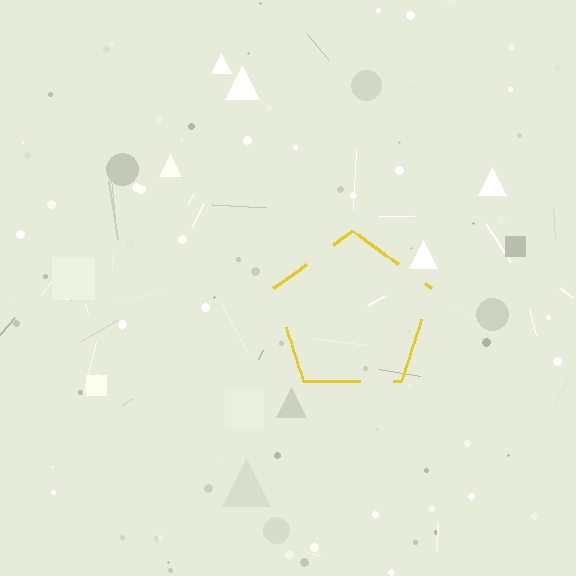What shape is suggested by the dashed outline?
The dashed outline suggests a pentagon.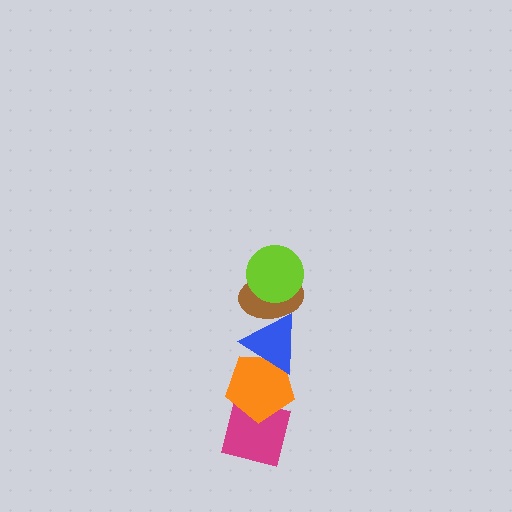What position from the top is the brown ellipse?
The brown ellipse is 2nd from the top.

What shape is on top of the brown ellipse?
The lime circle is on top of the brown ellipse.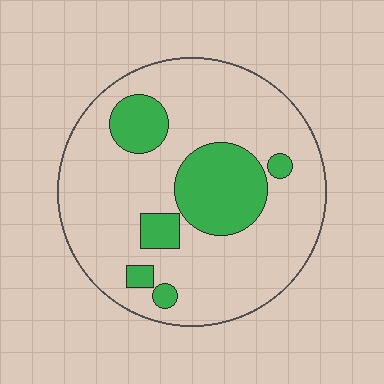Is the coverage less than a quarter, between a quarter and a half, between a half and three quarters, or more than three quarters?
Less than a quarter.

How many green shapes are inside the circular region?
6.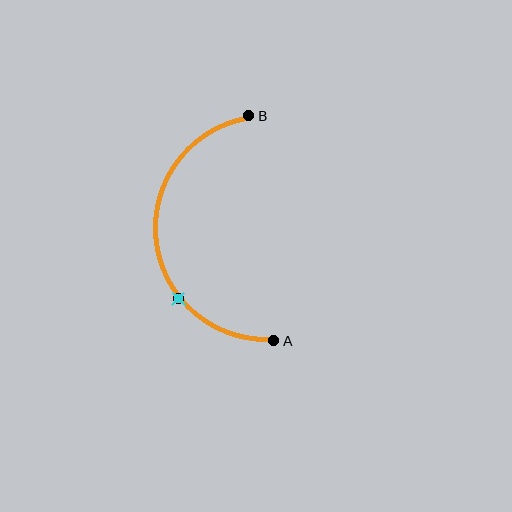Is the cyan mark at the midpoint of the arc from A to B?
No. The cyan mark lies on the arc but is closer to endpoint A. The arc midpoint would be at the point on the curve equidistant along the arc from both A and B.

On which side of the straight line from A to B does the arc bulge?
The arc bulges to the left of the straight line connecting A and B.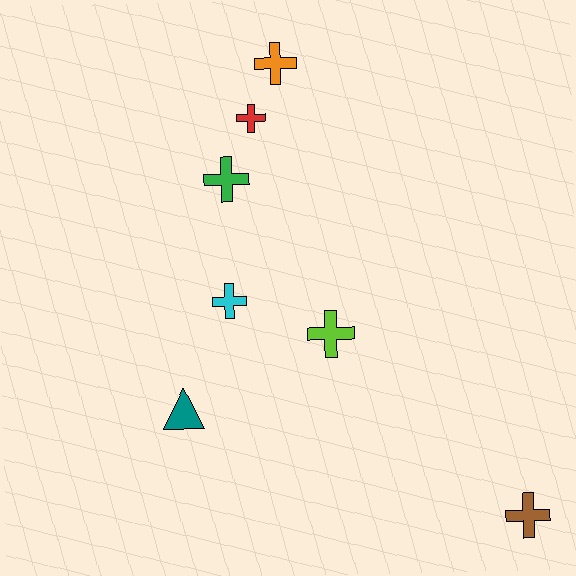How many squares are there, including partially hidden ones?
There are no squares.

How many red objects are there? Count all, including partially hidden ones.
There is 1 red object.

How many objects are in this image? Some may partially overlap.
There are 7 objects.